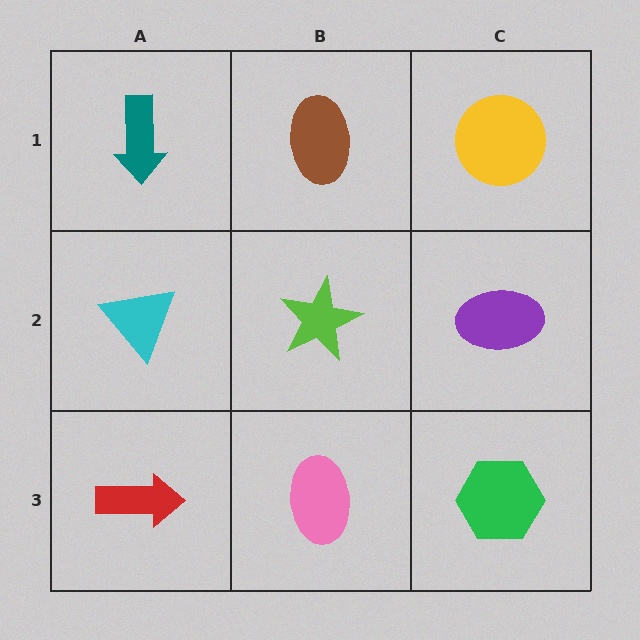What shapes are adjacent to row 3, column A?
A cyan triangle (row 2, column A), a pink ellipse (row 3, column B).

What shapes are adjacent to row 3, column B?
A lime star (row 2, column B), a red arrow (row 3, column A), a green hexagon (row 3, column C).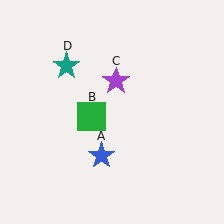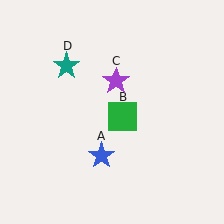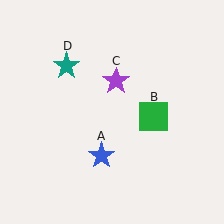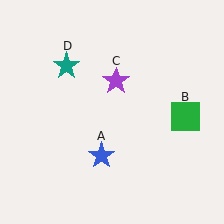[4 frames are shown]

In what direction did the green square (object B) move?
The green square (object B) moved right.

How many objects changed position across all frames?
1 object changed position: green square (object B).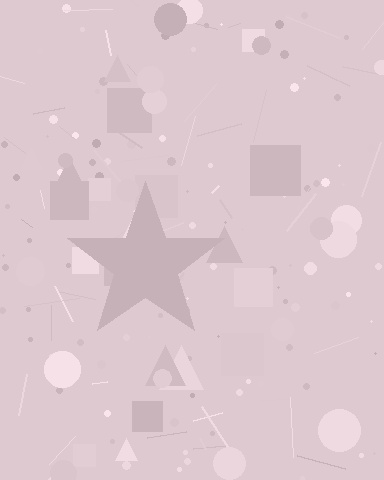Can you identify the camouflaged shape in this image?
The camouflaged shape is a star.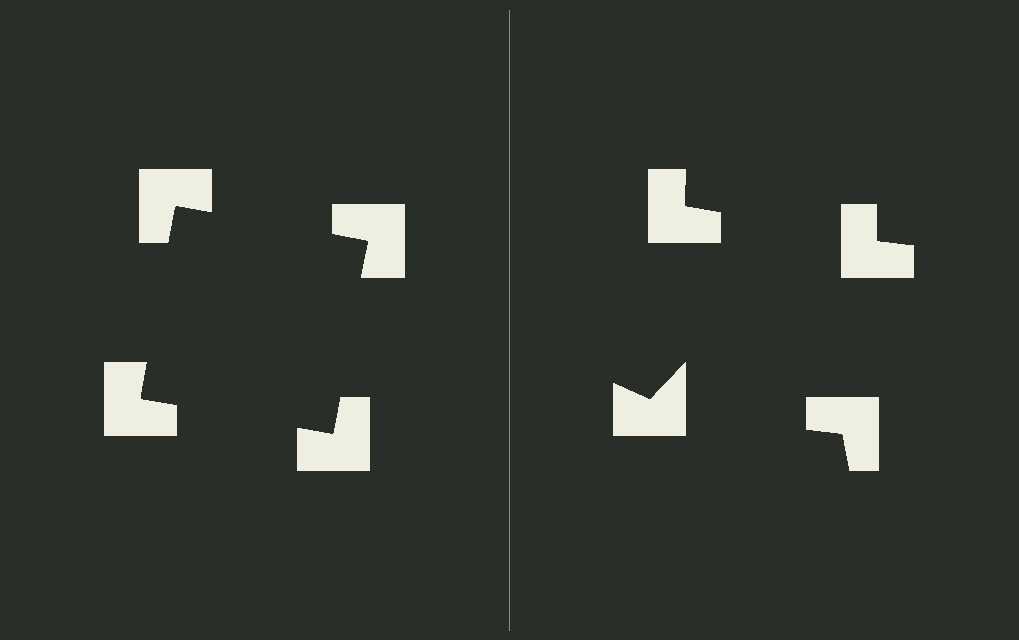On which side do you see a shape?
An illusory square appears on the left side. On the right side the wedge cuts are rotated, so no coherent shape forms.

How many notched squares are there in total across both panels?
8 — 4 on each side.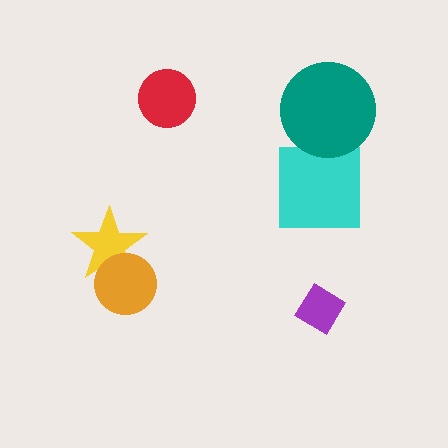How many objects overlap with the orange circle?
1 object overlaps with the orange circle.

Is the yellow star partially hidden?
Yes, it is partially covered by another shape.